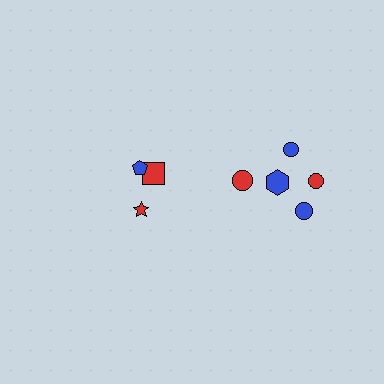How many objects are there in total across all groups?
There are 8 objects.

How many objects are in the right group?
There are 5 objects.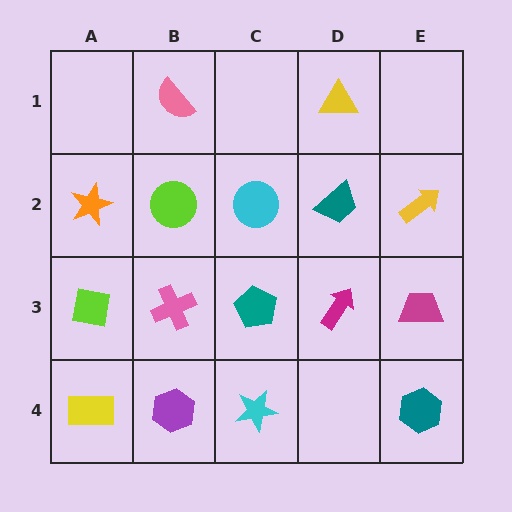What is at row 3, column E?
A magenta trapezoid.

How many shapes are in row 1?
2 shapes.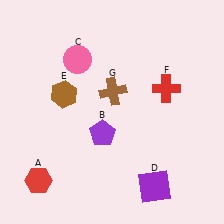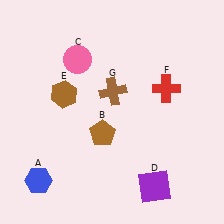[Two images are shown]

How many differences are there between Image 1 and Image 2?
There are 2 differences between the two images.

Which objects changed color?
A changed from red to blue. B changed from purple to brown.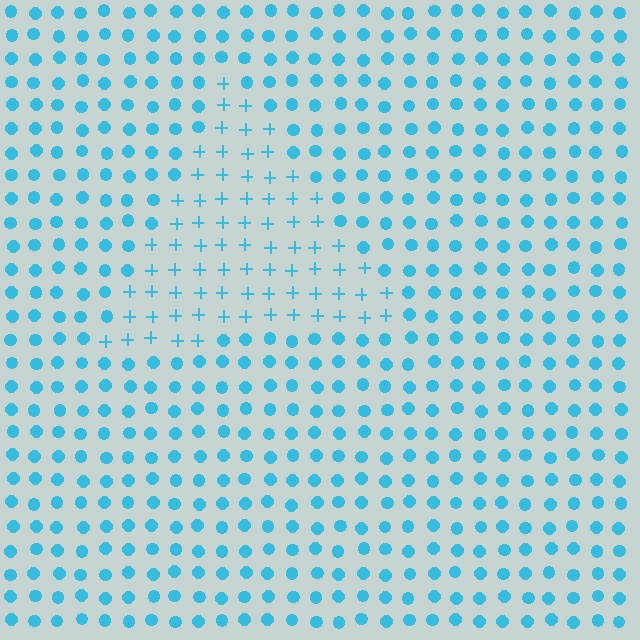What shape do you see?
I see a triangle.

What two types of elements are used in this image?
The image uses plus signs inside the triangle region and circles outside it.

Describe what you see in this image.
The image is filled with small cyan elements arranged in a uniform grid. A triangle-shaped region contains plus signs, while the surrounding area contains circles. The boundary is defined purely by the change in element shape.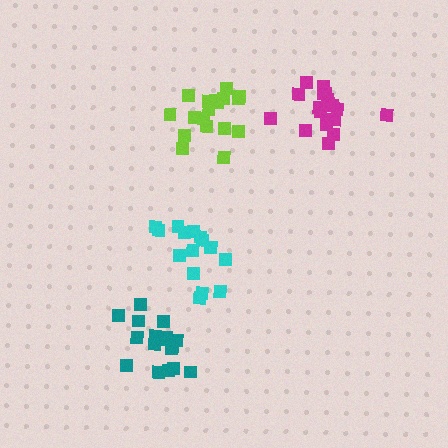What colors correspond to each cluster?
The clusters are colored: lime, teal, cyan, magenta.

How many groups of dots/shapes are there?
There are 4 groups.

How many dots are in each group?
Group 1: 18 dots, Group 2: 17 dots, Group 3: 15 dots, Group 4: 19 dots (69 total).